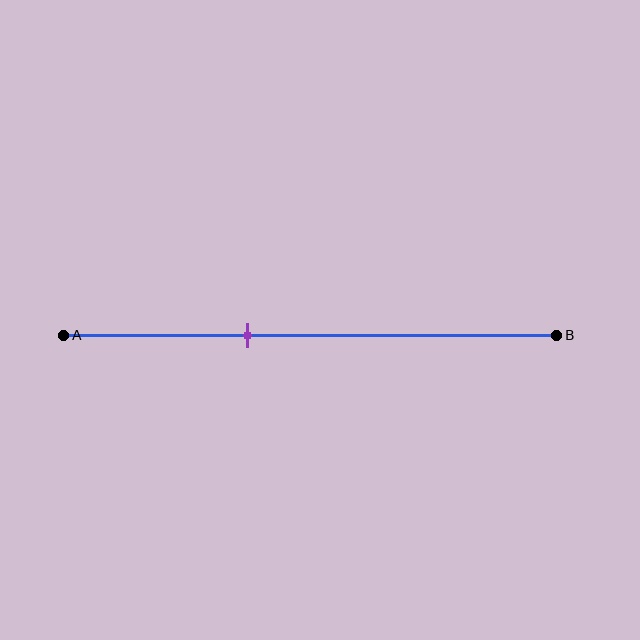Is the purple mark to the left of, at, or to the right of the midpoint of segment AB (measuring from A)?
The purple mark is to the left of the midpoint of segment AB.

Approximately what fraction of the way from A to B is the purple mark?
The purple mark is approximately 35% of the way from A to B.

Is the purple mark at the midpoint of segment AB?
No, the mark is at about 35% from A, not at the 50% midpoint.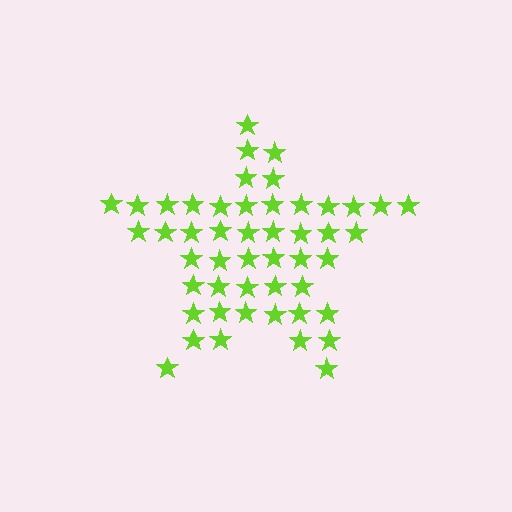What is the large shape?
The large shape is a star.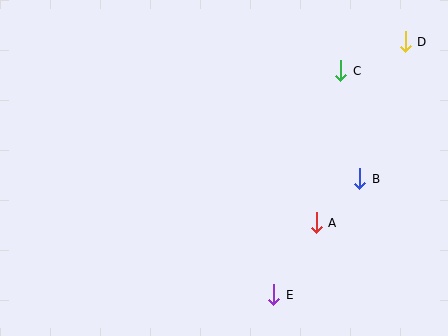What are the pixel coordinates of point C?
Point C is at (341, 71).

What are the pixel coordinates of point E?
Point E is at (274, 295).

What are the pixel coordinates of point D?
Point D is at (405, 42).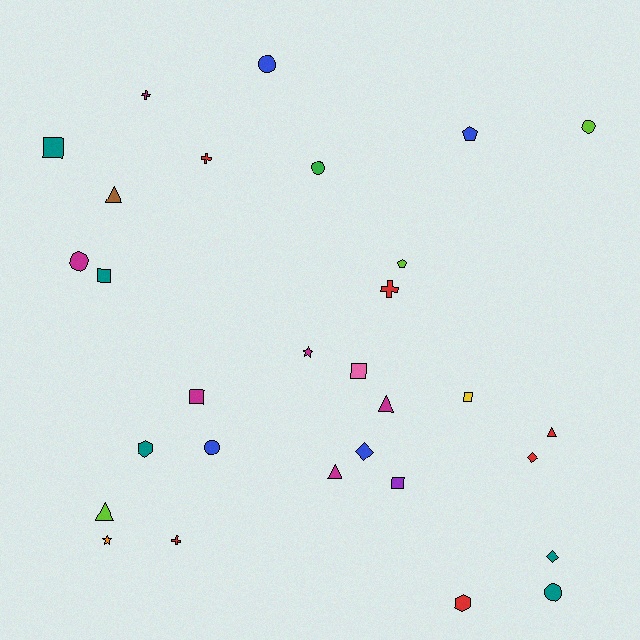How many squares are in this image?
There are 6 squares.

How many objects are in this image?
There are 30 objects.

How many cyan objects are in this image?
There are no cyan objects.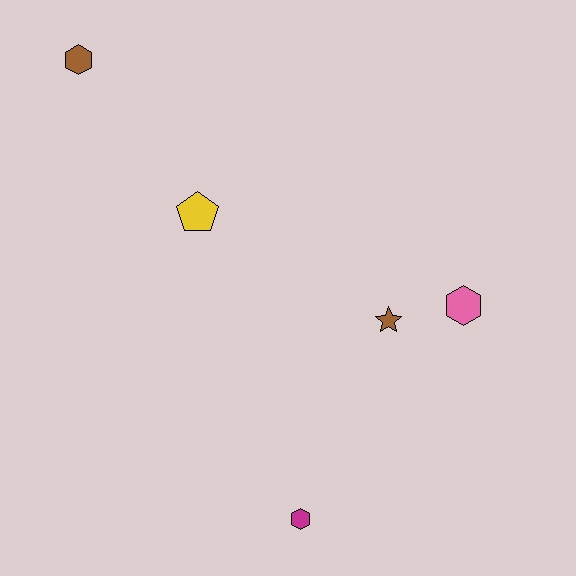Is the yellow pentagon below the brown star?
No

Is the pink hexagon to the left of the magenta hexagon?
No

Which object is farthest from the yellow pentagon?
The magenta hexagon is farthest from the yellow pentagon.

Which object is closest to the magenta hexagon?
The brown star is closest to the magenta hexagon.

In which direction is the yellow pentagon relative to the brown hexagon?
The yellow pentagon is below the brown hexagon.